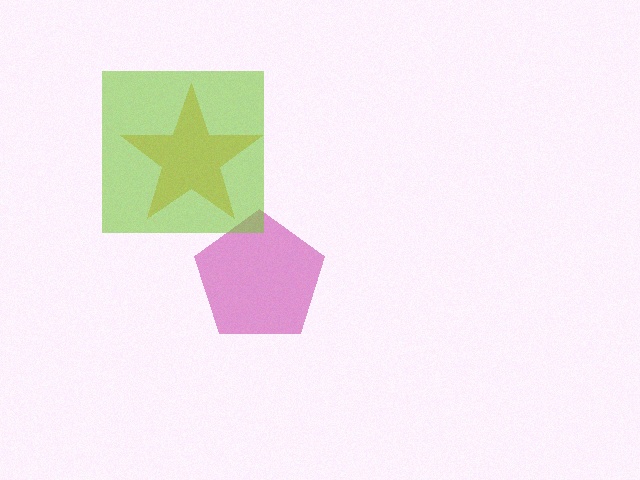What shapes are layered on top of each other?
The layered shapes are: an orange star, a magenta pentagon, a lime square.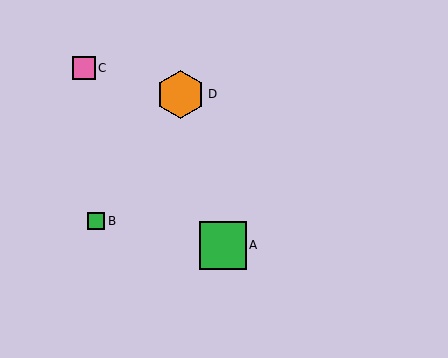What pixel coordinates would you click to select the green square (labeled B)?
Click at (96, 221) to select the green square B.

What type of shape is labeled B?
Shape B is a green square.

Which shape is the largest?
The orange hexagon (labeled D) is the largest.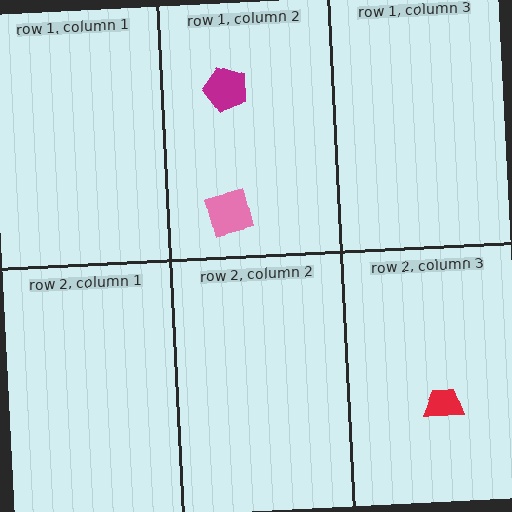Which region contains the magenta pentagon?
The row 1, column 2 region.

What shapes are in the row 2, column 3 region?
The red trapezoid.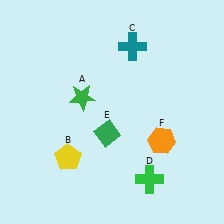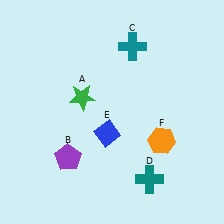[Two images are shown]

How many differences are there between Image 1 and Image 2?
There are 3 differences between the two images.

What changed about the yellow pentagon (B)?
In Image 1, B is yellow. In Image 2, it changed to purple.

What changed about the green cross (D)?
In Image 1, D is green. In Image 2, it changed to teal.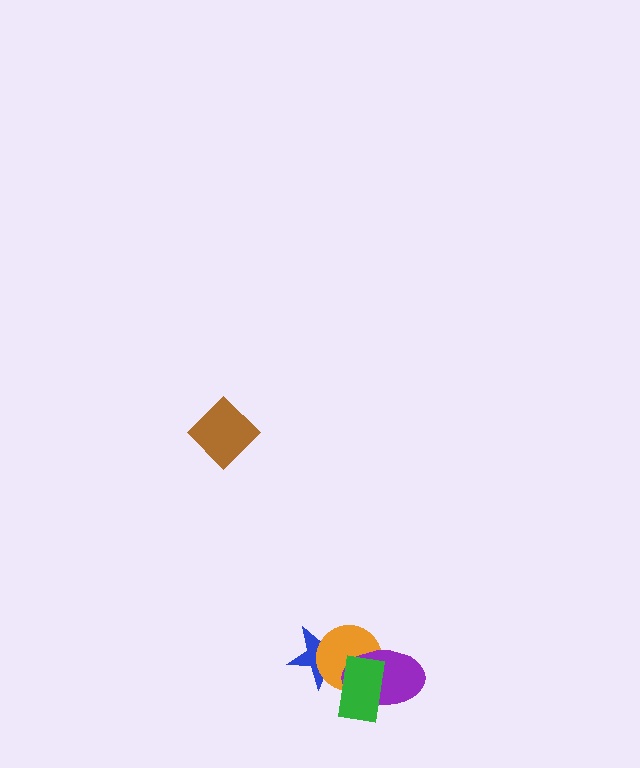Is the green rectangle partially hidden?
No, no other shape covers it.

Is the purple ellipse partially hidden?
Yes, it is partially covered by another shape.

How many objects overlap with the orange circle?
3 objects overlap with the orange circle.